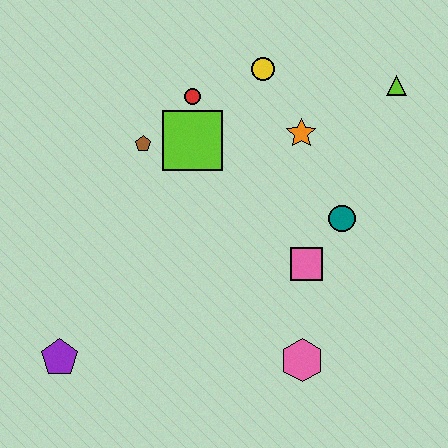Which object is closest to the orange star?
The yellow circle is closest to the orange star.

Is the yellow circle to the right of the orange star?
No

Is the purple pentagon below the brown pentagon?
Yes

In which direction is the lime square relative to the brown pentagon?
The lime square is to the right of the brown pentagon.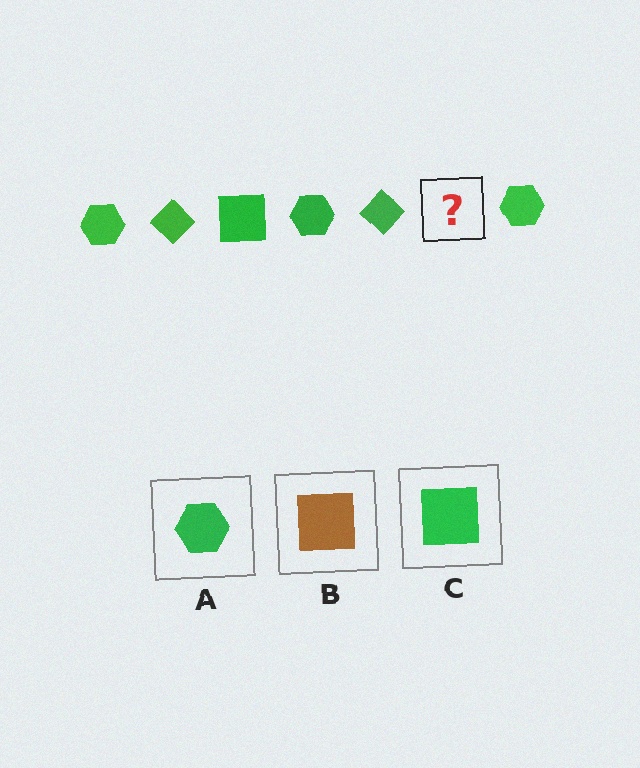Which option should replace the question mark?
Option C.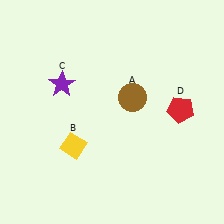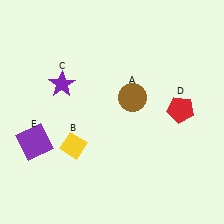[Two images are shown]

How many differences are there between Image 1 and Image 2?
There is 1 difference between the two images.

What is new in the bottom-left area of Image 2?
A purple square (E) was added in the bottom-left area of Image 2.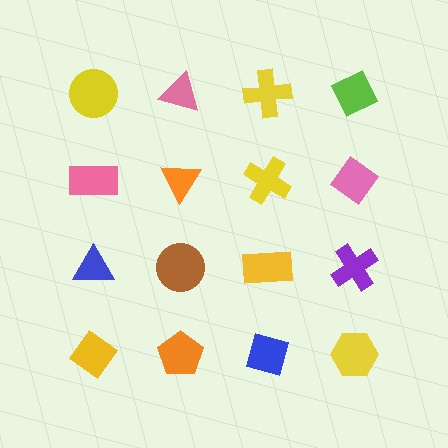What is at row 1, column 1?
A yellow circle.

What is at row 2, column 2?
An orange triangle.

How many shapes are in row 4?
4 shapes.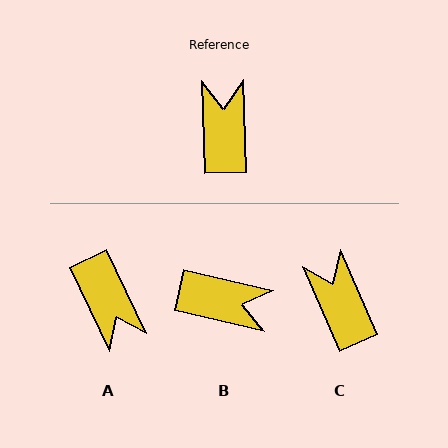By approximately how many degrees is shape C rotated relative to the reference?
Approximately 22 degrees counter-clockwise.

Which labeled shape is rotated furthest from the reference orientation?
A, about 156 degrees away.